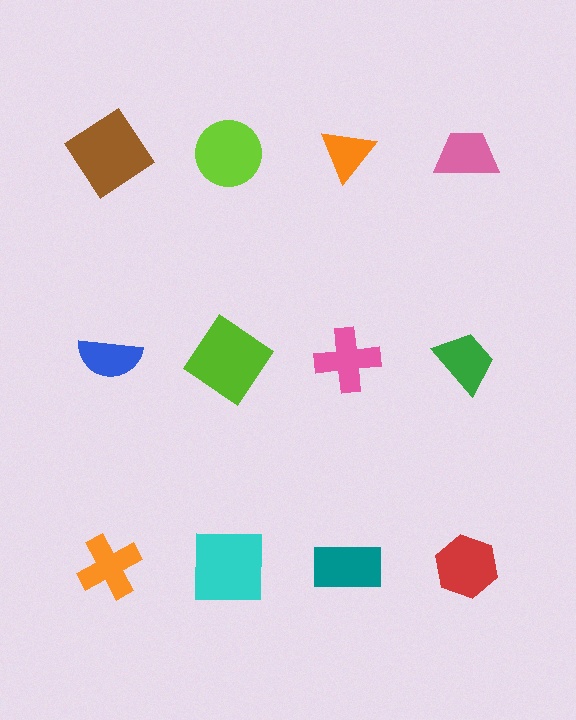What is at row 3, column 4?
A red hexagon.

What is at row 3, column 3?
A teal rectangle.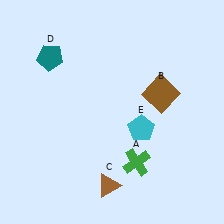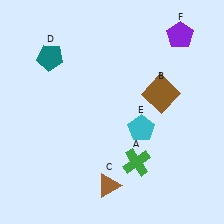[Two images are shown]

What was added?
A purple pentagon (F) was added in Image 2.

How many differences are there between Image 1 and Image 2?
There is 1 difference between the two images.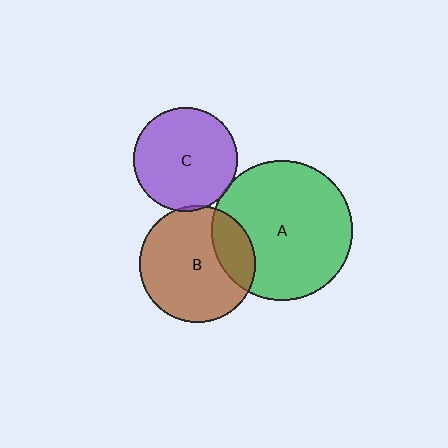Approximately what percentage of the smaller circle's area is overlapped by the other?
Approximately 5%.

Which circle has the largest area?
Circle A (green).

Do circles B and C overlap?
Yes.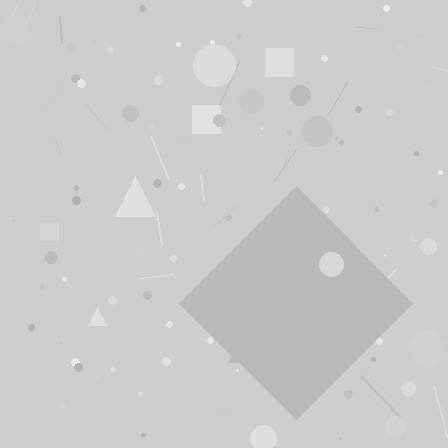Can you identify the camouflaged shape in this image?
The camouflaged shape is a diamond.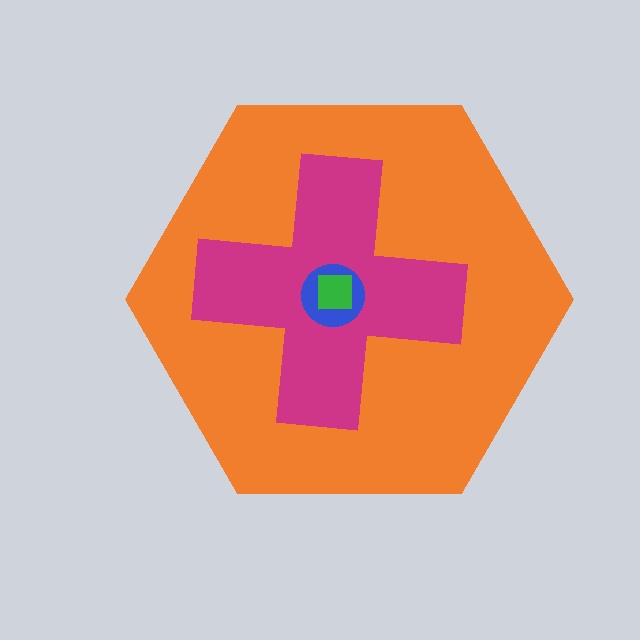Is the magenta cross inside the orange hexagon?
Yes.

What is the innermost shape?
The green square.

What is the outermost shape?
The orange hexagon.